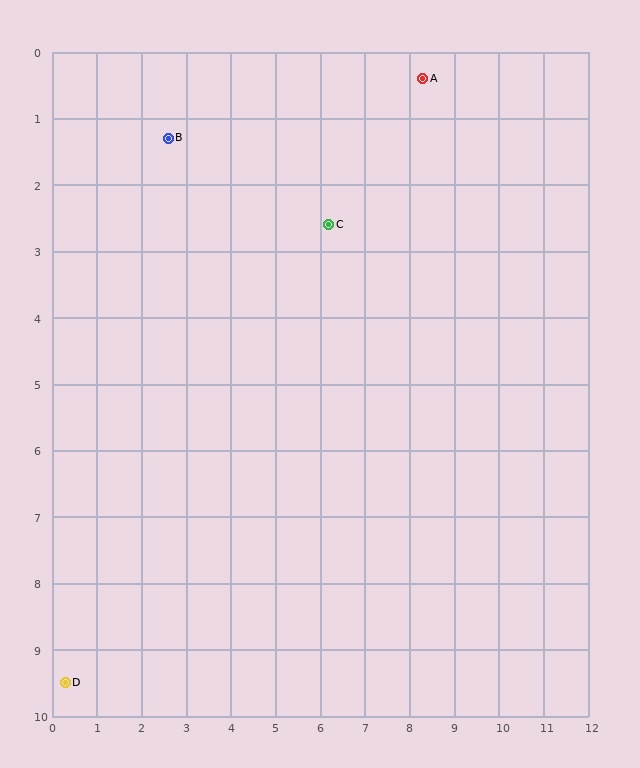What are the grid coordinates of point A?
Point A is at approximately (8.3, 0.4).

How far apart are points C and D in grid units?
Points C and D are about 9.1 grid units apart.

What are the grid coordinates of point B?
Point B is at approximately (2.6, 1.3).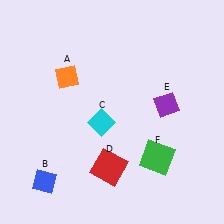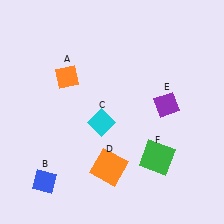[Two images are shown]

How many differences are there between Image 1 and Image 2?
There is 1 difference between the two images.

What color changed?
The square (D) changed from red in Image 1 to orange in Image 2.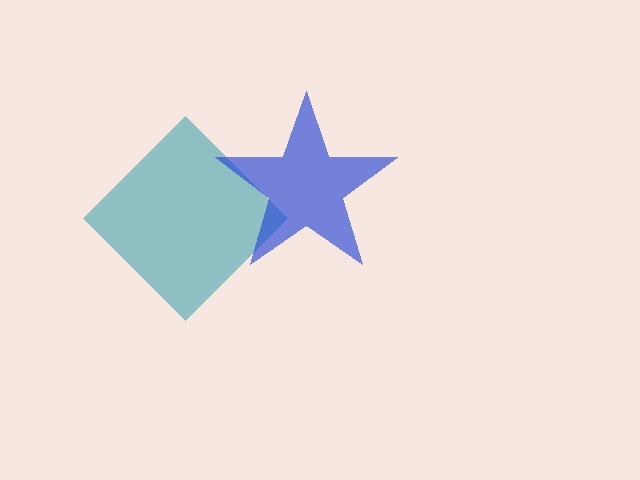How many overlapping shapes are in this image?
There are 2 overlapping shapes in the image.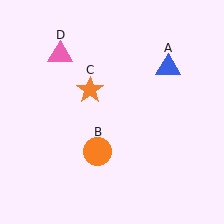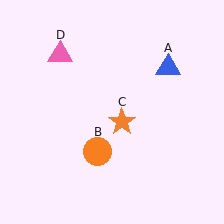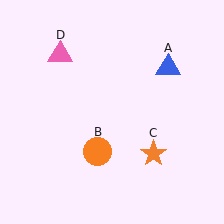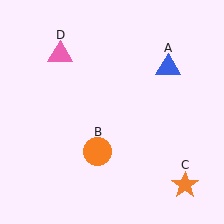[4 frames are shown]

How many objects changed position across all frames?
1 object changed position: orange star (object C).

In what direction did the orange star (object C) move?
The orange star (object C) moved down and to the right.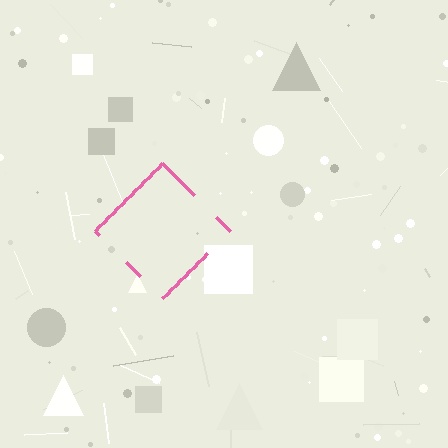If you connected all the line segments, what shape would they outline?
They would outline a diamond.